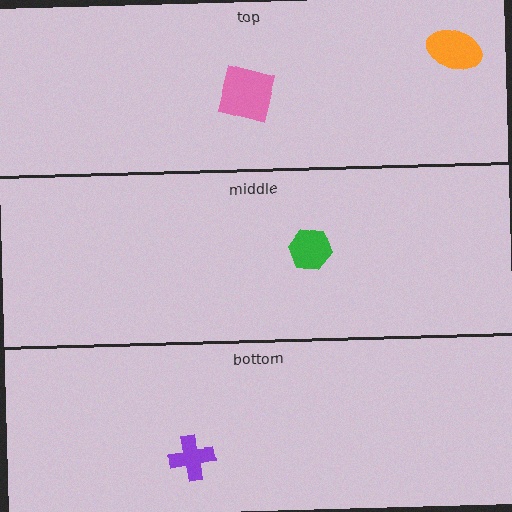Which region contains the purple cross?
The bottom region.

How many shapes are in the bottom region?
1.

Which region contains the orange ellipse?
The top region.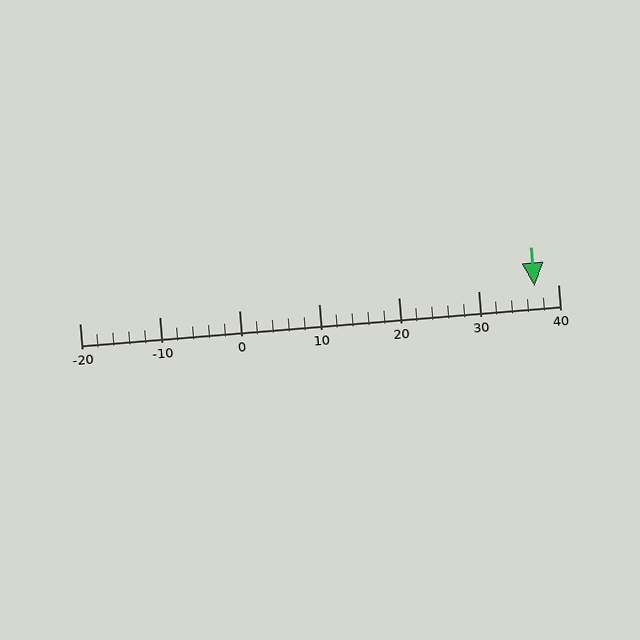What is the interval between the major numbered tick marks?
The major tick marks are spaced 10 units apart.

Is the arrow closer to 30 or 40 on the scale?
The arrow is closer to 40.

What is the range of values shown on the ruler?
The ruler shows values from -20 to 40.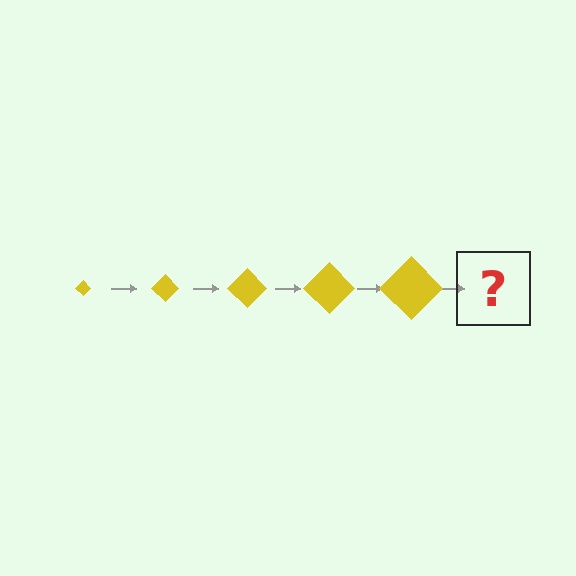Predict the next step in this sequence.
The next step is a yellow diamond, larger than the previous one.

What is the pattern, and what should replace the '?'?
The pattern is that the diamond gets progressively larger each step. The '?' should be a yellow diamond, larger than the previous one.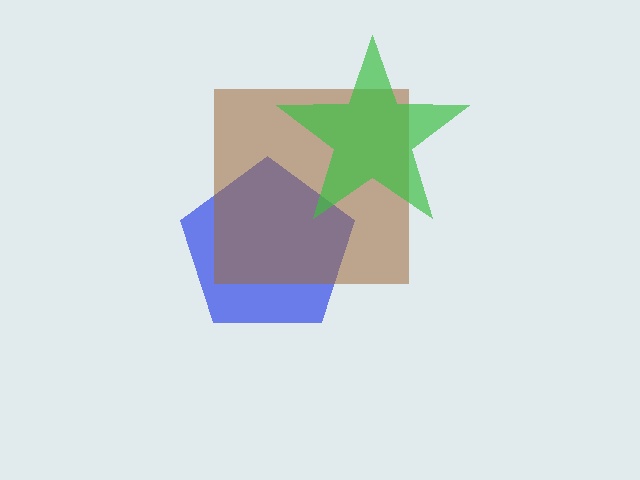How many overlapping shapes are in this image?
There are 3 overlapping shapes in the image.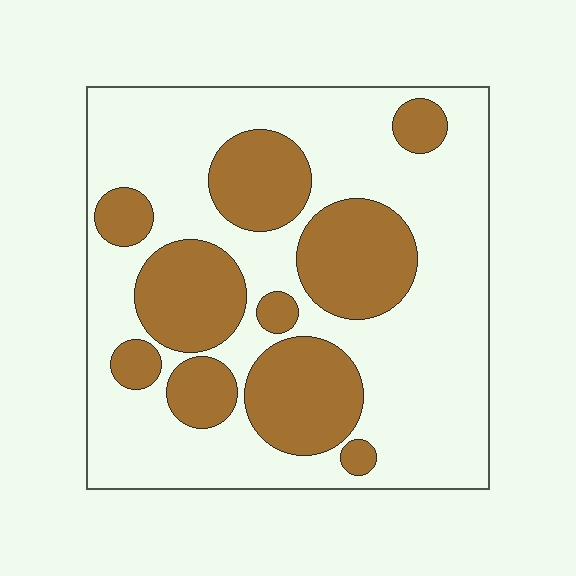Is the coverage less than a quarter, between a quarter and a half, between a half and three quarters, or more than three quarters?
Between a quarter and a half.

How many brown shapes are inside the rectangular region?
10.